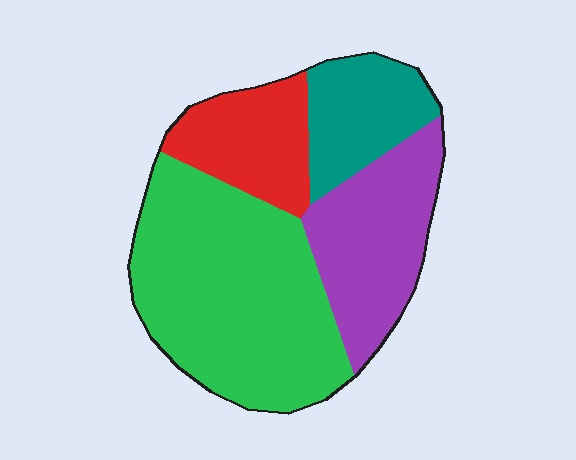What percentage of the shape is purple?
Purple takes up about one quarter (1/4) of the shape.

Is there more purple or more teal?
Purple.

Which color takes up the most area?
Green, at roughly 45%.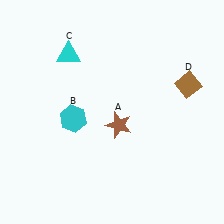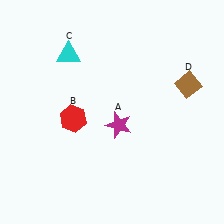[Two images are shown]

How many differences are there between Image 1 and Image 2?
There are 2 differences between the two images.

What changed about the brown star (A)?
In Image 1, A is brown. In Image 2, it changed to magenta.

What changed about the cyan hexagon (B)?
In Image 1, B is cyan. In Image 2, it changed to red.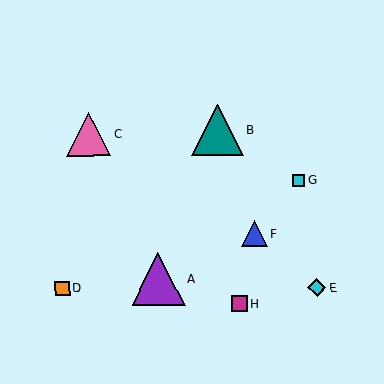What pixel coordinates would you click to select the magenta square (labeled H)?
Click at (239, 304) to select the magenta square H.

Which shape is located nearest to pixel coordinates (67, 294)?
The orange square (labeled D) at (63, 288) is nearest to that location.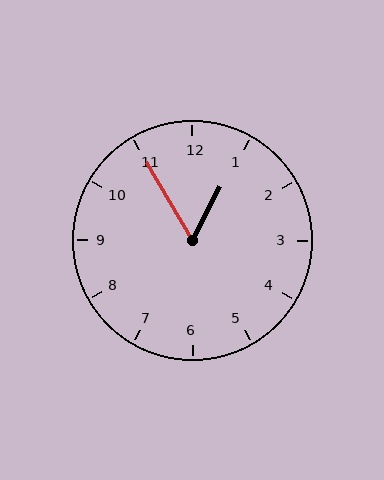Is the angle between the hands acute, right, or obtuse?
It is acute.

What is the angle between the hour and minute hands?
Approximately 58 degrees.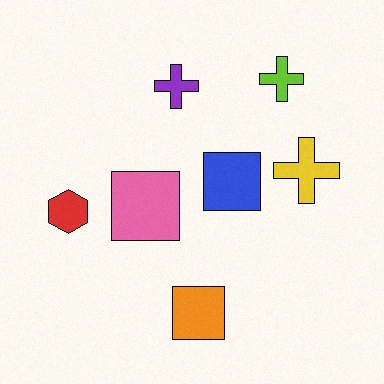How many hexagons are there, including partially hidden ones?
There is 1 hexagon.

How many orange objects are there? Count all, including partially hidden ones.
There is 1 orange object.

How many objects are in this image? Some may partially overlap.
There are 7 objects.